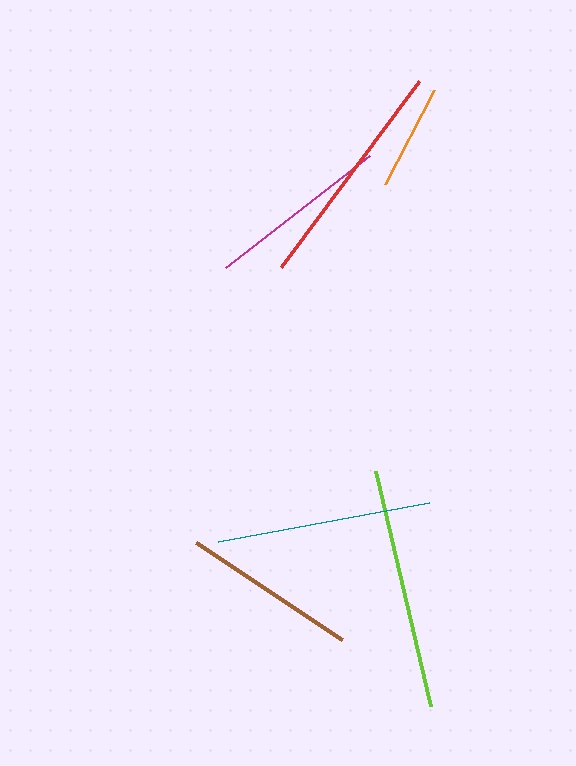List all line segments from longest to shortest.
From longest to shortest: lime, red, teal, magenta, brown, orange.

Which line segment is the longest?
The lime line is the longest at approximately 242 pixels.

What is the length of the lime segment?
The lime segment is approximately 242 pixels long.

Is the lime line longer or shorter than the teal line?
The lime line is longer than the teal line.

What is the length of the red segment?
The red segment is approximately 232 pixels long.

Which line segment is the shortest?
The orange line is the shortest at approximately 106 pixels.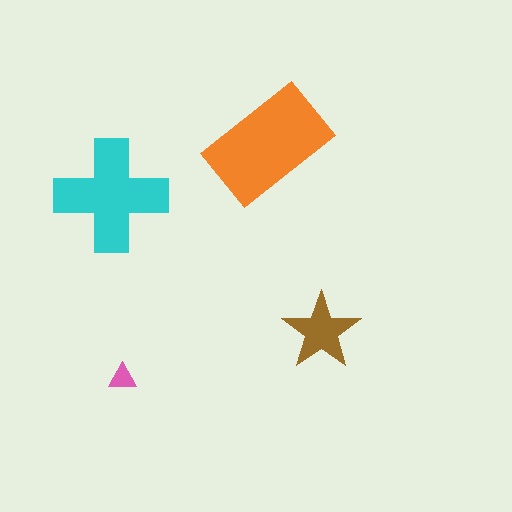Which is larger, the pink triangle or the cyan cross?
The cyan cross.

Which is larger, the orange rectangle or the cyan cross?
The orange rectangle.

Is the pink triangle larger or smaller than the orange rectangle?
Smaller.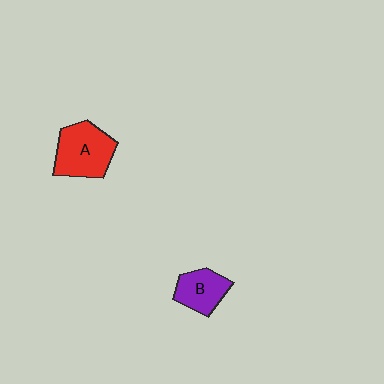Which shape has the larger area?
Shape A (red).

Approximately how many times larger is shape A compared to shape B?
Approximately 1.5 times.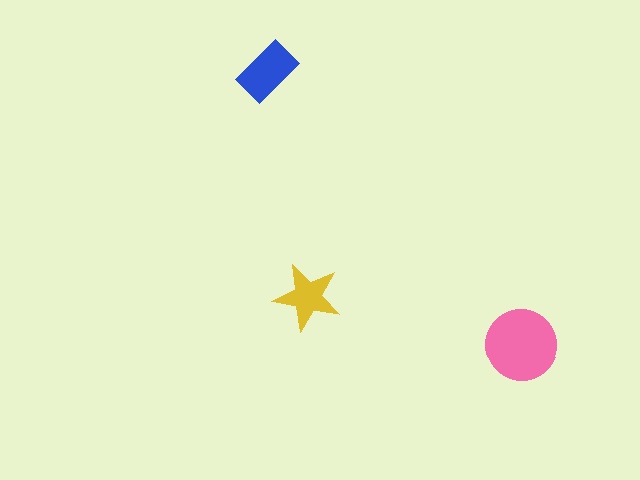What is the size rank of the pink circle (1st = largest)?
1st.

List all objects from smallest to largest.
The yellow star, the blue rectangle, the pink circle.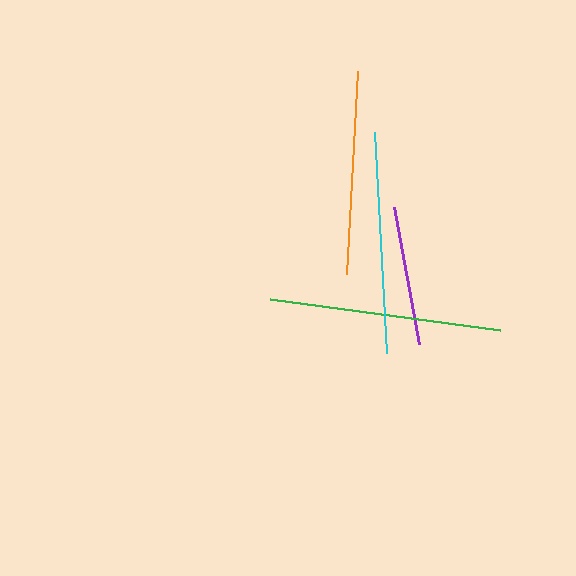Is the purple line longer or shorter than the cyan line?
The cyan line is longer than the purple line.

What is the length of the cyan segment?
The cyan segment is approximately 221 pixels long.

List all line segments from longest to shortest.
From longest to shortest: green, cyan, orange, purple.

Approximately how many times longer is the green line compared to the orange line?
The green line is approximately 1.1 times the length of the orange line.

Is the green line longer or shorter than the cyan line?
The green line is longer than the cyan line.